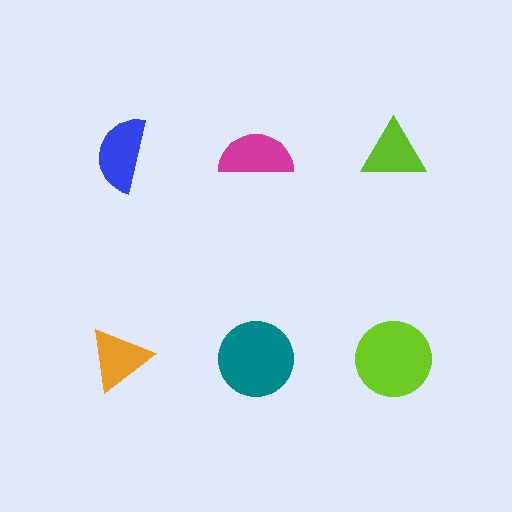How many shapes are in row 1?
3 shapes.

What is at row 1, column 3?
A lime triangle.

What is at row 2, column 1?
An orange triangle.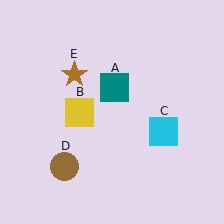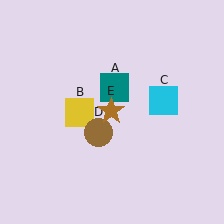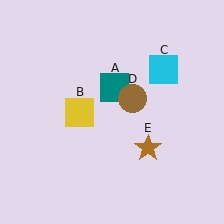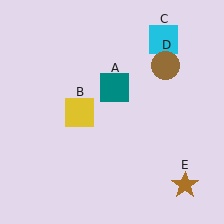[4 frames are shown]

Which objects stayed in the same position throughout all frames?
Teal square (object A) and yellow square (object B) remained stationary.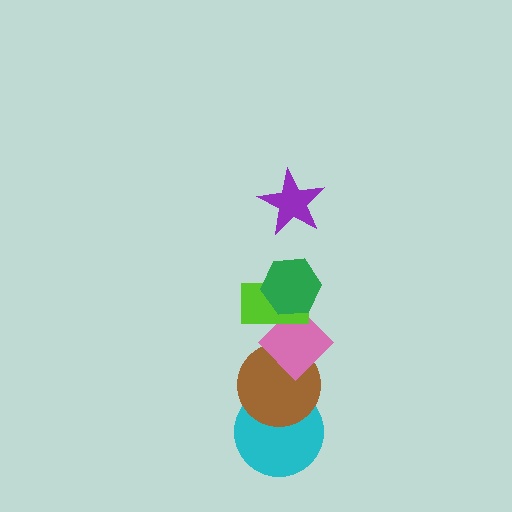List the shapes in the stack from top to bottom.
From top to bottom: the purple star, the green hexagon, the lime rectangle, the pink diamond, the brown circle, the cyan circle.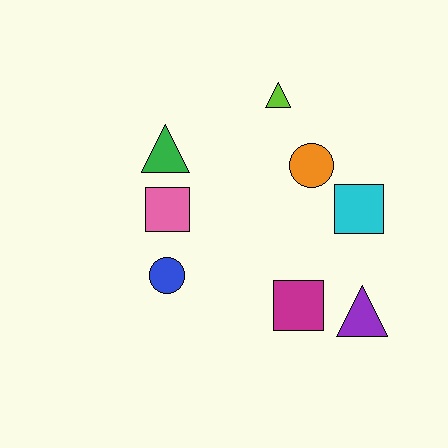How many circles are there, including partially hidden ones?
There are 2 circles.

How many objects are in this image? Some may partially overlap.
There are 8 objects.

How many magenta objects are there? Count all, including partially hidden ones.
There is 1 magenta object.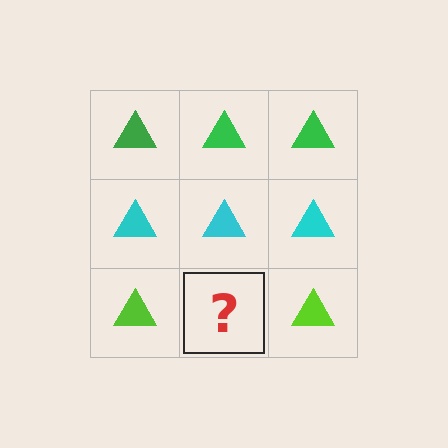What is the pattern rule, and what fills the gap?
The rule is that each row has a consistent color. The gap should be filled with a lime triangle.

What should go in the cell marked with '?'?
The missing cell should contain a lime triangle.